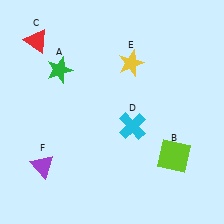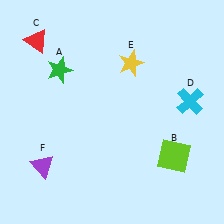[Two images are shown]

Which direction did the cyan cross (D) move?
The cyan cross (D) moved right.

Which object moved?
The cyan cross (D) moved right.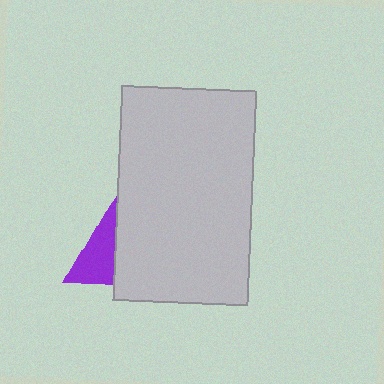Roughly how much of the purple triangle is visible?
About half of it is visible (roughly 46%).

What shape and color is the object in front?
The object in front is a light gray rectangle.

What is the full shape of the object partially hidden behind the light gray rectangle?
The partially hidden object is a purple triangle.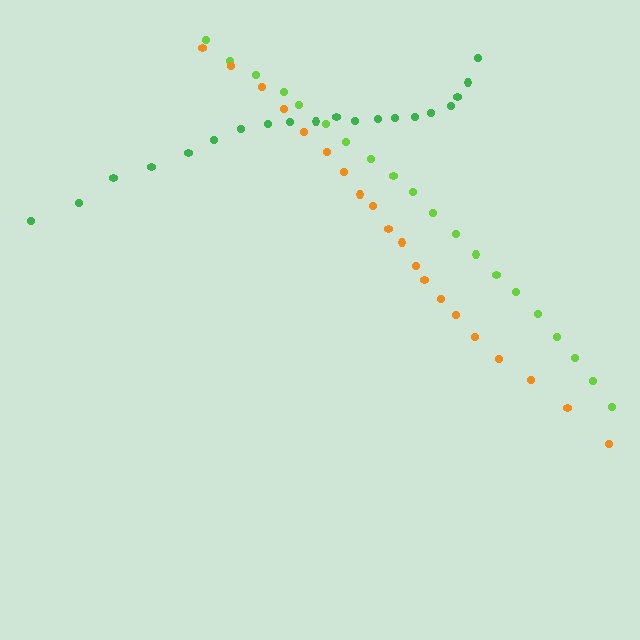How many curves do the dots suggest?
There are 3 distinct paths.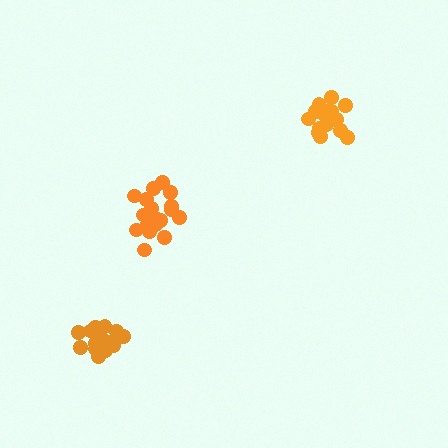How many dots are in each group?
Group 1: 19 dots, Group 2: 17 dots, Group 3: 18 dots (54 total).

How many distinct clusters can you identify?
There are 3 distinct clusters.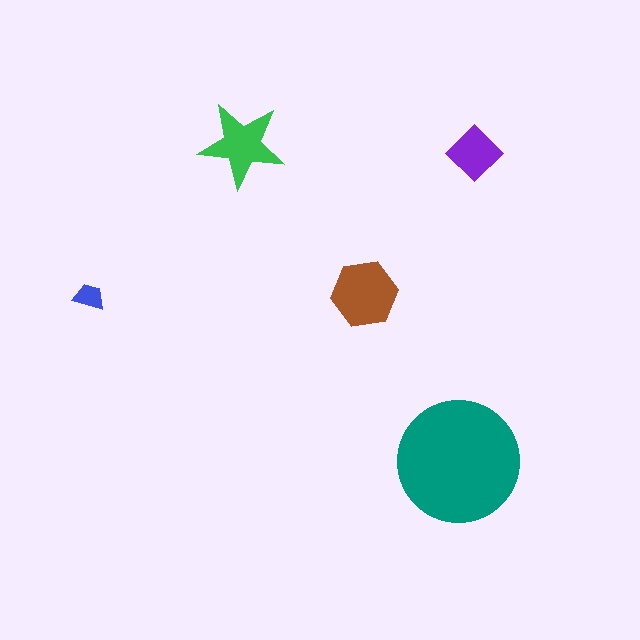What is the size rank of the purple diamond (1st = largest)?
4th.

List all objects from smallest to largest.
The blue trapezoid, the purple diamond, the green star, the brown hexagon, the teal circle.